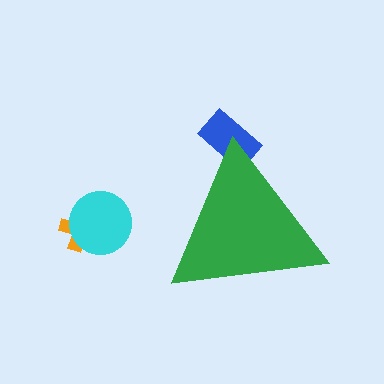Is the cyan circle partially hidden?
No, the cyan circle is fully visible.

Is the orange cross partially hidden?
No, the orange cross is fully visible.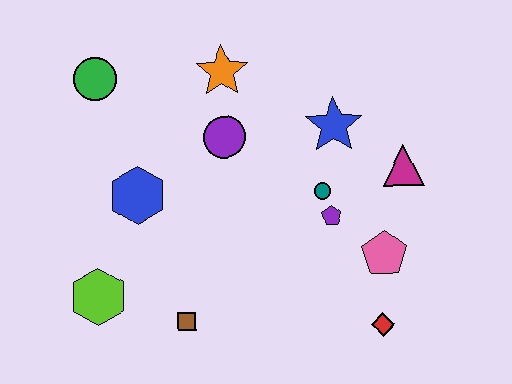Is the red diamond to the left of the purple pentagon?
No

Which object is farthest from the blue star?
The lime hexagon is farthest from the blue star.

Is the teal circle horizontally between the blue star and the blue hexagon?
Yes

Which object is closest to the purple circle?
The orange star is closest to the purple circle.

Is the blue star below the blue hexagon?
No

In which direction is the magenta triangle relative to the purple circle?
The magenta triangle is to the right of the purple circle.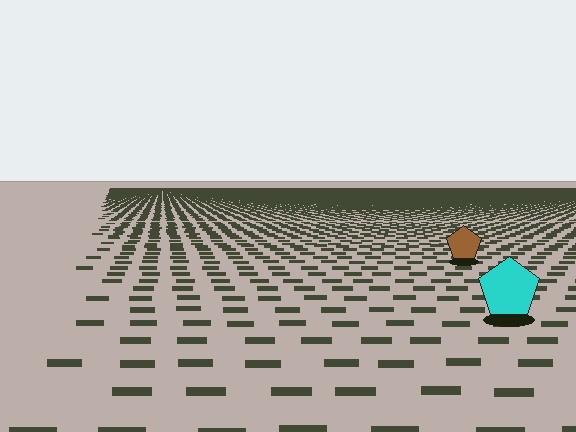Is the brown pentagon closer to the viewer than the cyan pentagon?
No. The cyan pentagon is closer — you can tell from the texture gradient: the ground texture is coarser near it.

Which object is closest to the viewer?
The cyan pentagon is closest. The texture marks near it are larger and more spread out.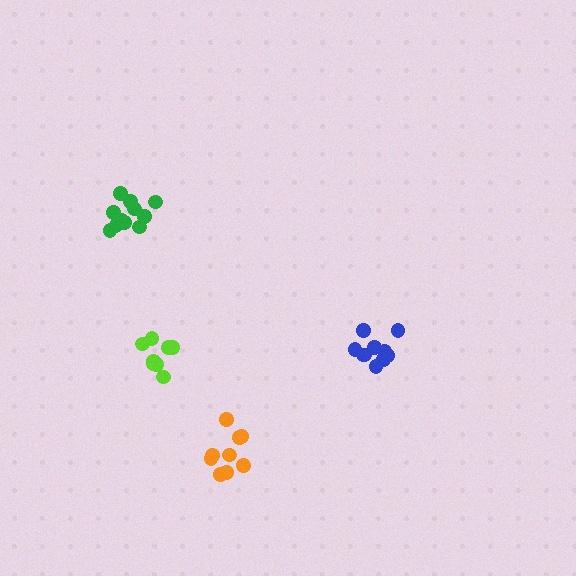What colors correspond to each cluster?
The clusters are colored: orange, lime, green, blue.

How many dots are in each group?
Group 1: 9 dots, Group 2: 8 dots, Group 3: 11 dots, Group 4: 10 dots (38 total).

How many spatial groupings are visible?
There are 4 spatial groupings.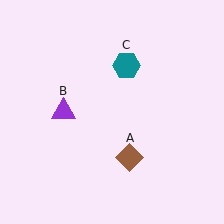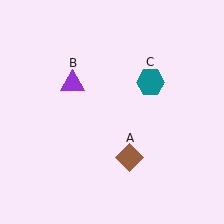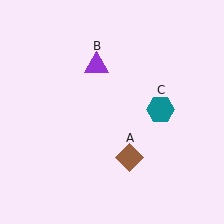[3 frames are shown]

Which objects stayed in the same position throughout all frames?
Brown diamond (object A) remained stationary.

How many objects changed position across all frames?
2 objects changed position: purple triangle (object B), teal hexagon (object C).